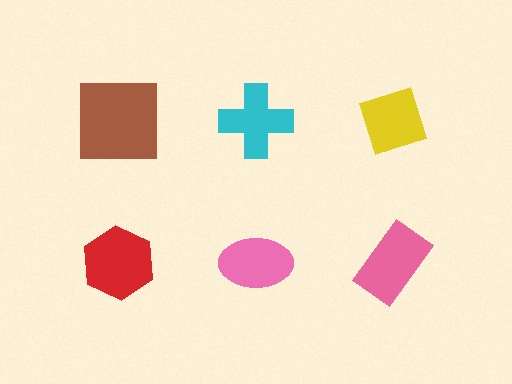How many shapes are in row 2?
3 shapes.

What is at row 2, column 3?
A pink rectangle.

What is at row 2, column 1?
A red hexagon.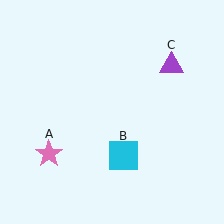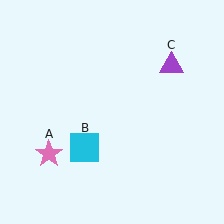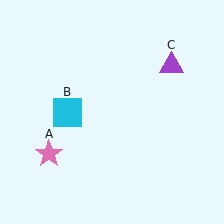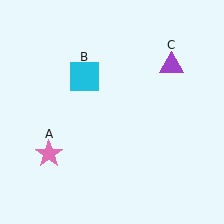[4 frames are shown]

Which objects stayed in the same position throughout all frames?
Pink star (object A) and purple triangle (object C) remained stationary.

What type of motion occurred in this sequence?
The cyan square (object B) rotated clockwise around the center of the scene.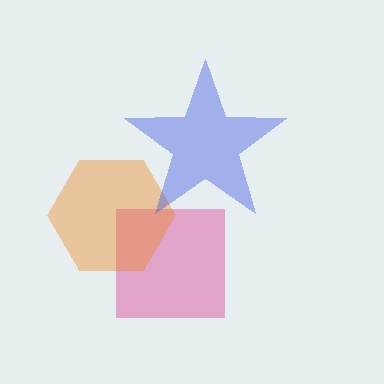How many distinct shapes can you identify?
There are 3 distinct shapes: a pink square, an orange hexagon, a blue star.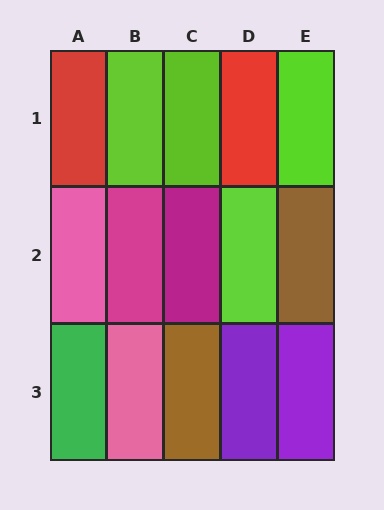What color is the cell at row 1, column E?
Lime.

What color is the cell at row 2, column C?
Magenta.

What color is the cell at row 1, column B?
Lime.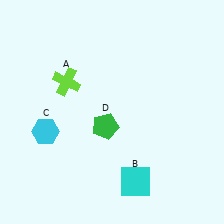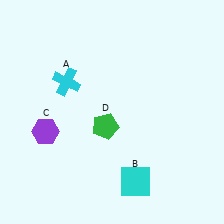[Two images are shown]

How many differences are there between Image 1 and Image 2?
There are 2 differences between the two images.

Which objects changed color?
A changed from lime to cyan. C changed from cyan to purple.